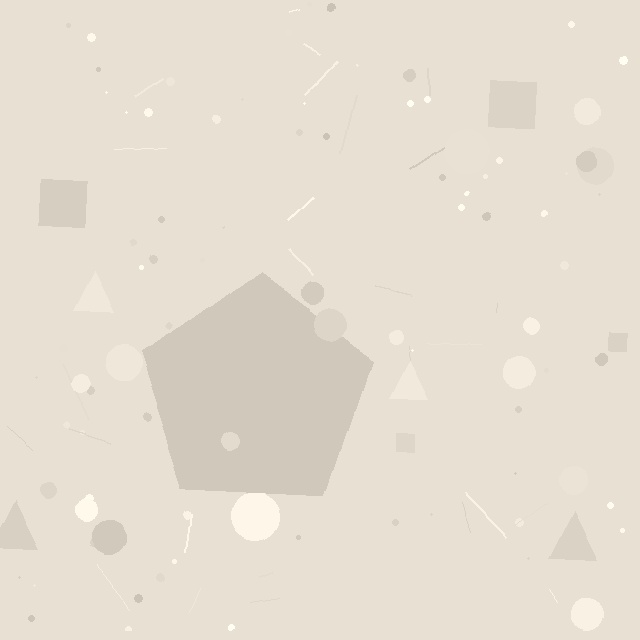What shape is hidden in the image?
A pentagon is hidden in the image.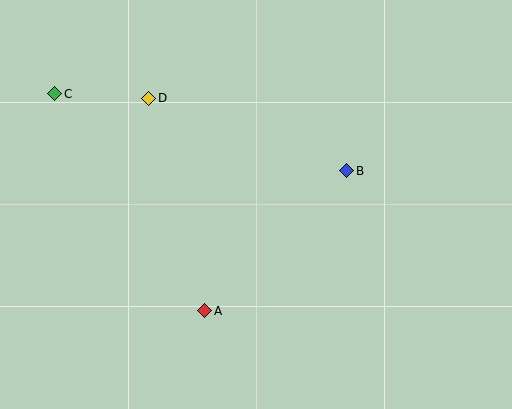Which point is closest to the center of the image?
Point B at (347, 171) is closest to the center.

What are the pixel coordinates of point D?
Point D is at (149, 98).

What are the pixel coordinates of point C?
Point C is at (55, 94).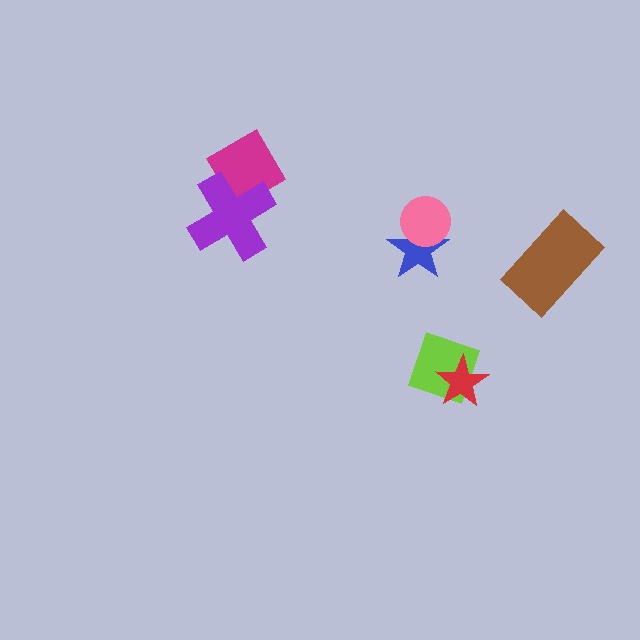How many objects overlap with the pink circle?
1 object overlaps with the pink circle.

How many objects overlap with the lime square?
1 object overlaps with the lime square.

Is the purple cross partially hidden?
No, no other shape covers it.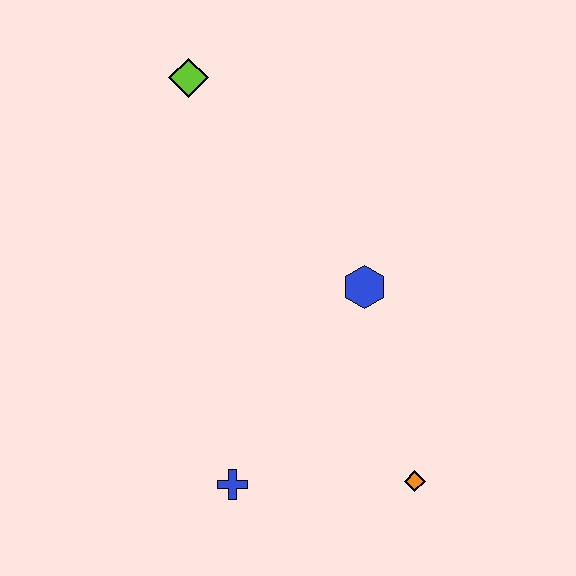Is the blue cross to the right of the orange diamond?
No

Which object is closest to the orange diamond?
The blue cross is closest to the orange diamond.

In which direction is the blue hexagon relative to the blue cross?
The blue hexagon is above the blue cross.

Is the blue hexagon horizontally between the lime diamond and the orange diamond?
Yes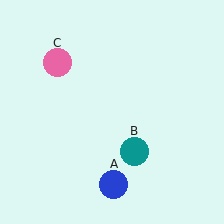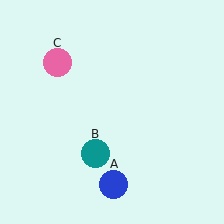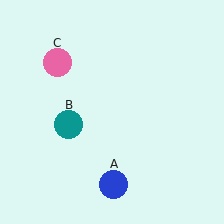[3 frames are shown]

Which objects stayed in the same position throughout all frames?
Blue circle (object A) and pink circle (object C) remained stationary.